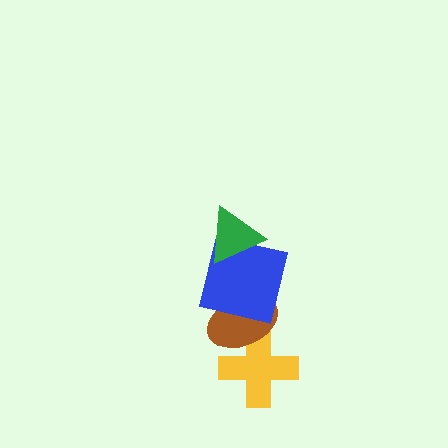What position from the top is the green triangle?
The green triangle is 1st from the top.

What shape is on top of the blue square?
The green triangle is on top of the blue square.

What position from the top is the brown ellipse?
The brown ellipse is 3rd from the top.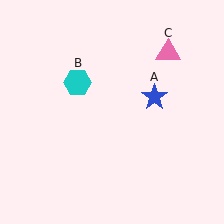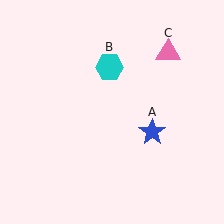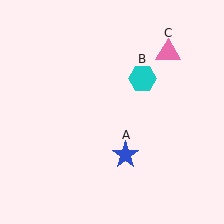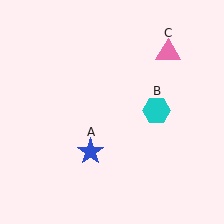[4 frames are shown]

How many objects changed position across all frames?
2 objects changed position: blue star (object A), cyan hexagon (object B).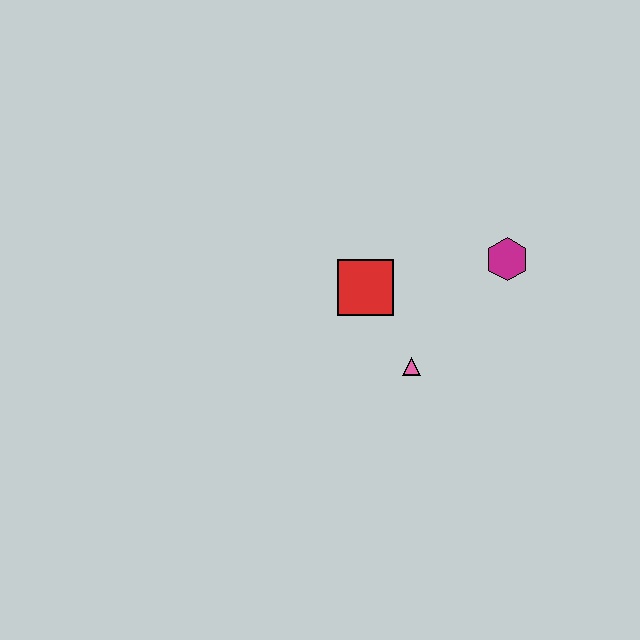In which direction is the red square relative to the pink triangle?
The red square is above the pink triangle.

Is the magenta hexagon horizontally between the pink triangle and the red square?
No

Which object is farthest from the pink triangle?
The magenta hexagon is farthest from the pink triangle.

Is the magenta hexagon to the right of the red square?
Yes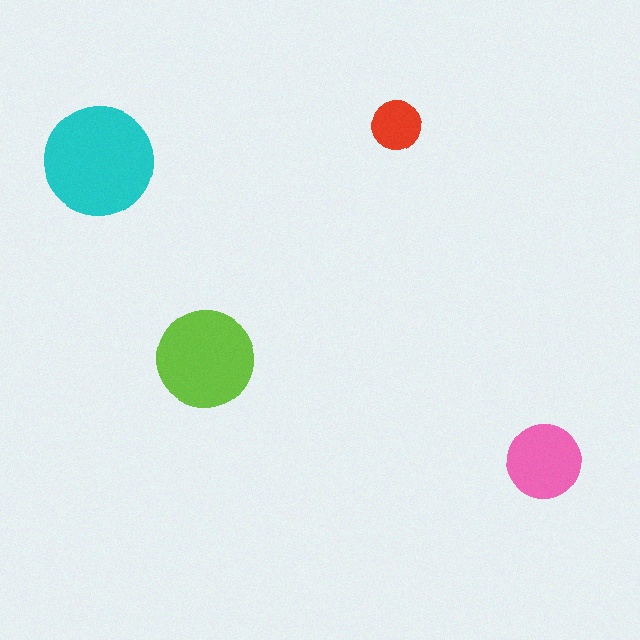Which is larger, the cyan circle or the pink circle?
The cyan one.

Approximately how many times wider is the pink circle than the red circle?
About 1.5 times wider.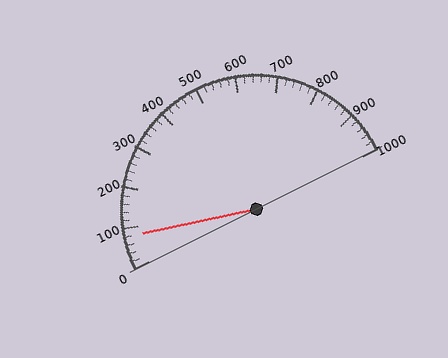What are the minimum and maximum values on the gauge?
The gauge ranges from 0 to 1000.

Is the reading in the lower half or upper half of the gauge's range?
The reading is in the lower half of the range (0 to 1000).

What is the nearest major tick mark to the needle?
The nearest major tick mark is 100.